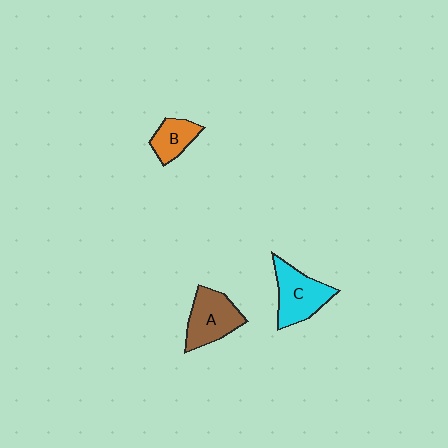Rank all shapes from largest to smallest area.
From largest to smallest: C (cyan), A (brown), B (orange).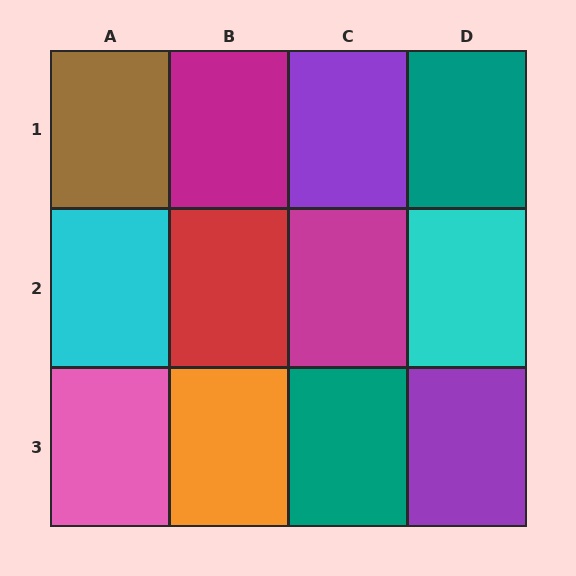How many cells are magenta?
2 cells are magenta.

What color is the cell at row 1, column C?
Purple.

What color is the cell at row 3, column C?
Teal.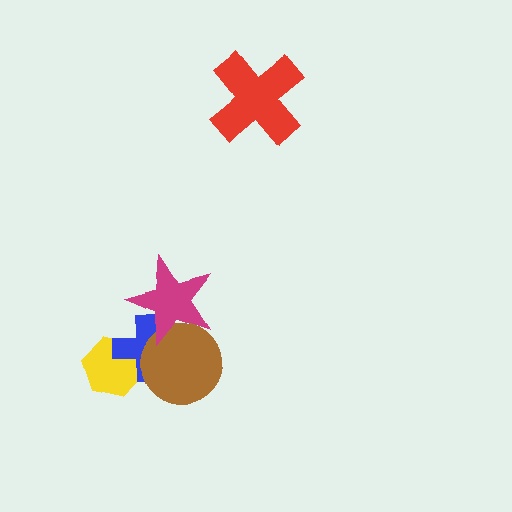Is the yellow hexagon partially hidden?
Yes, it is partially covered by another shape.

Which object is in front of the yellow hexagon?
The blue cross is in front of the yellow hexagon.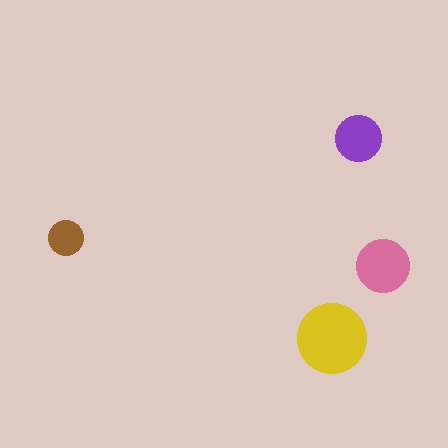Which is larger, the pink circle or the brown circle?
The pink one.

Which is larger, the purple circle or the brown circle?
The purple one.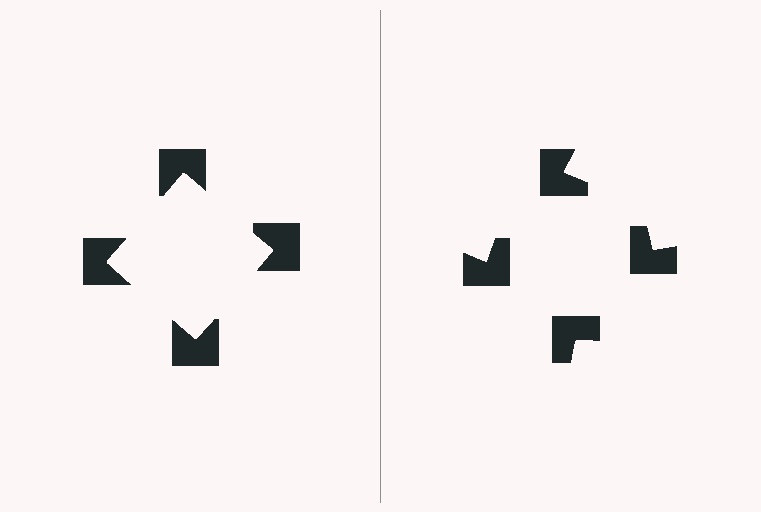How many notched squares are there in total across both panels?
8 — 4 on each side.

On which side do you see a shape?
An illusory square appears on the left side. On the right side the wedge cuts are rotated, so no coherent shape forms.